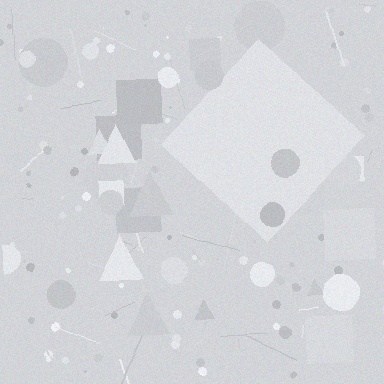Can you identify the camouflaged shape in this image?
The camouflaged shape is a diamond.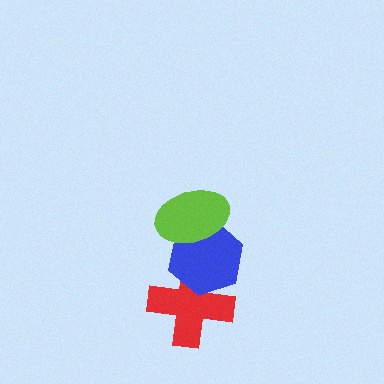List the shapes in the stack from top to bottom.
From top to bottom: the lime ellipse, the blue hexagon, the red cross.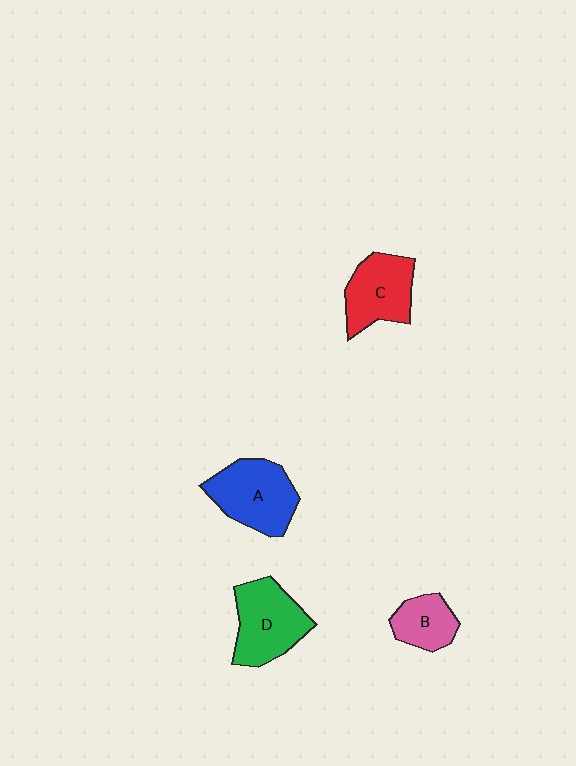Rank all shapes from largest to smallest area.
From largest to smallest: A (blue), D (green), C (red), B (pink).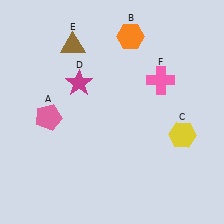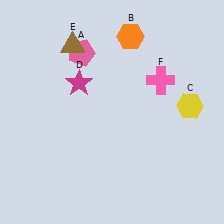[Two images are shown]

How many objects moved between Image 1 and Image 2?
2 objects moved between the two images.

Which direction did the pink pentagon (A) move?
The pink pentagon (A) moved up.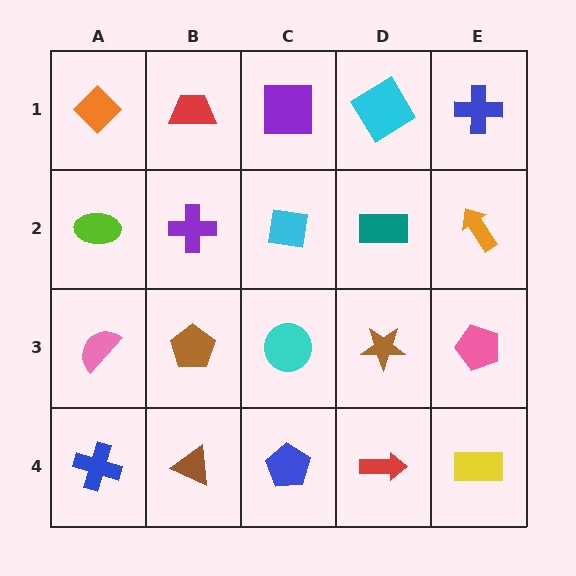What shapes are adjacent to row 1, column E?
An orange arrow (row 2, column E), a cyan diamond (row 1, column D).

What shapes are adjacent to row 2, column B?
A red trapezoid (row 1, column B), a brown pentagon (row 3, column B), a lime ellipse (row 2, column A), a cyan square (row 2, column C).